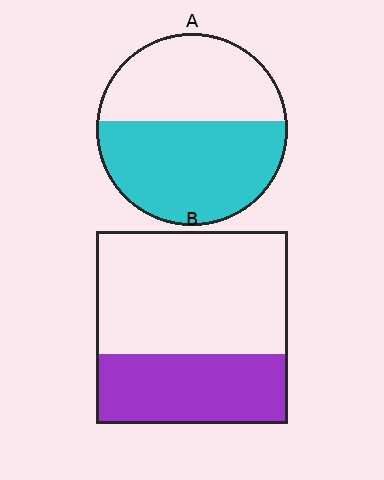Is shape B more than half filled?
No.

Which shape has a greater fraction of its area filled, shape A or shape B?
Shape A.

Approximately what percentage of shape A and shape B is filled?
A is approximately 55% and B is approximately 35%.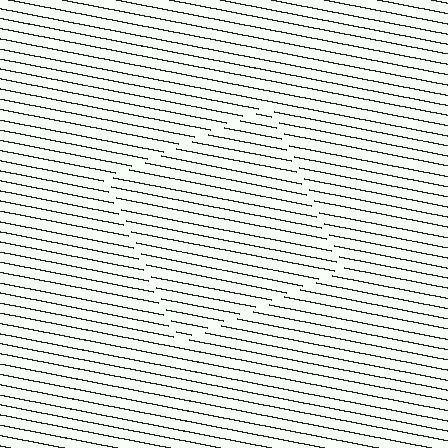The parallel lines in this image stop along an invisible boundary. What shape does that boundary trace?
An illusory square. The interior of the shape contains the same grating, shifted by half a period — the contour is defined by the phase discontinuity where line-ends from the inner and outer gratings abut.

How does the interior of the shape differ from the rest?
The interior of the shape contains the same grating, shifted by half a period — the contour is defined by the phase discontinuity where line-ends from the inner and outer gratings abut.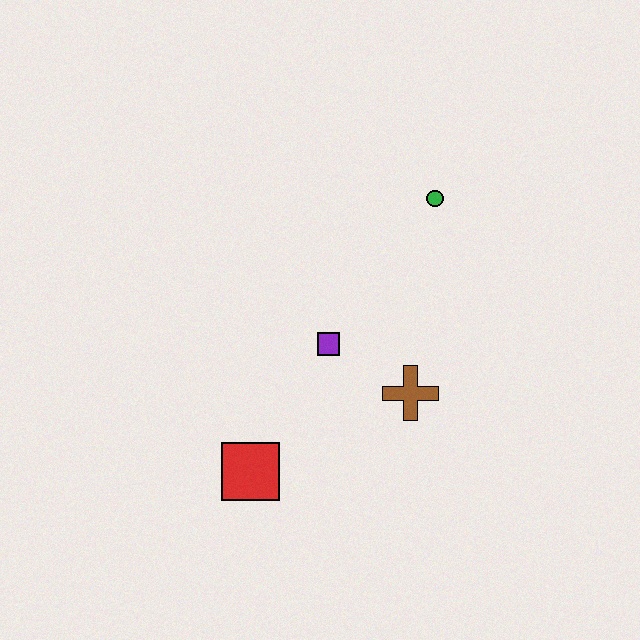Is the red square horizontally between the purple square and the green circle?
No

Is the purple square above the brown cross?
Yes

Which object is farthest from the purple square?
The green circle is farthest from the purple square.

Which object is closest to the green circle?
The purple square is closest to the green circle.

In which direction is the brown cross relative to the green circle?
The brown cross is below the green circle.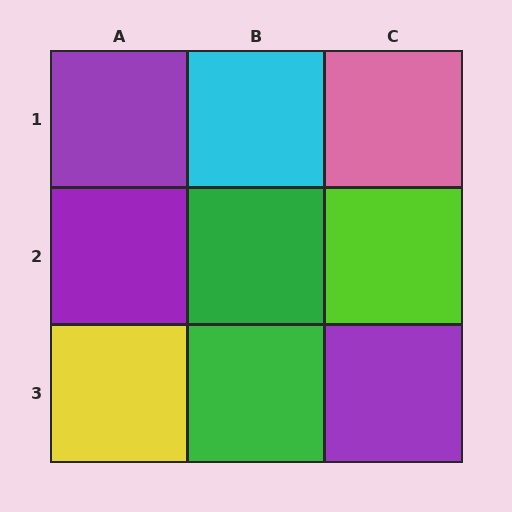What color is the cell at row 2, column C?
Lime.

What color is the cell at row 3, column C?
Purple.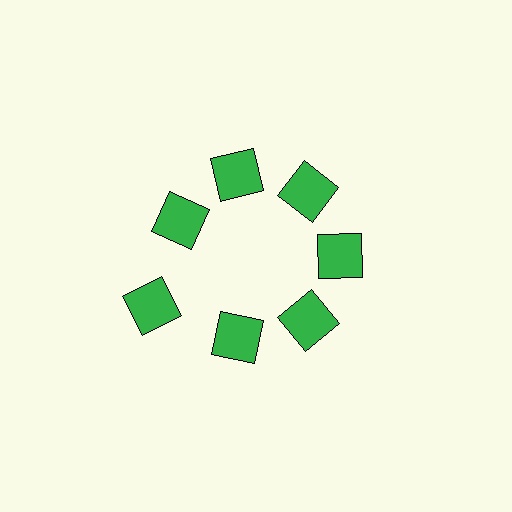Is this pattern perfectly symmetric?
No. The 7 green squares are arranged in a ring, but one element near the 8 o'clock position is pushed outward from the center, breaking the 7-fold rotational symmetry.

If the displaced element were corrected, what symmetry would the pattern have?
It would have 7-fold rotational symmetry — the pattern would map onto itself every 51 degrees.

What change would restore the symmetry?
The symmetry would be restored by moving it inward, back onto the ring so that all 7 squares sit at equal angles and equal distance from the center.